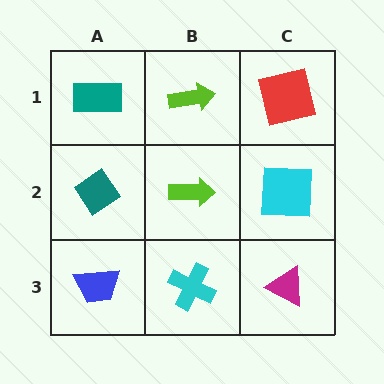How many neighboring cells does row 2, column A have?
3.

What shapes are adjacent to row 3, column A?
A teal diamond (row 2, column A), a cyan cross (row 3, column B).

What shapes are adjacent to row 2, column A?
A teal rectangle (row 1, column A), a blue trapezoid (row 3, column A), a lime arrow (row 2, column B).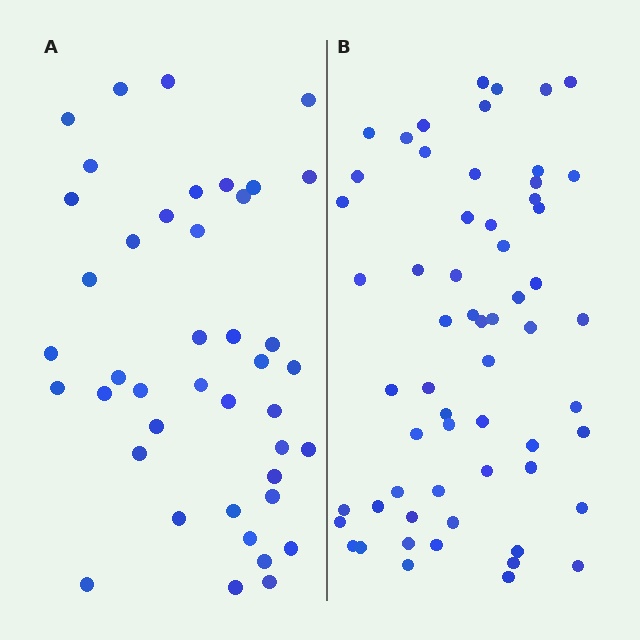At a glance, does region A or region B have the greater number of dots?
Region B (the right region) has more dots.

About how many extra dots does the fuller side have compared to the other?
Region B has approximately 20 more dots than region A.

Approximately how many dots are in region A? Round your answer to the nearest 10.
About 40 dots. (The exact count is 42, which rounds to 40.)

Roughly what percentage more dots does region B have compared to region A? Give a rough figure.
About 45% more.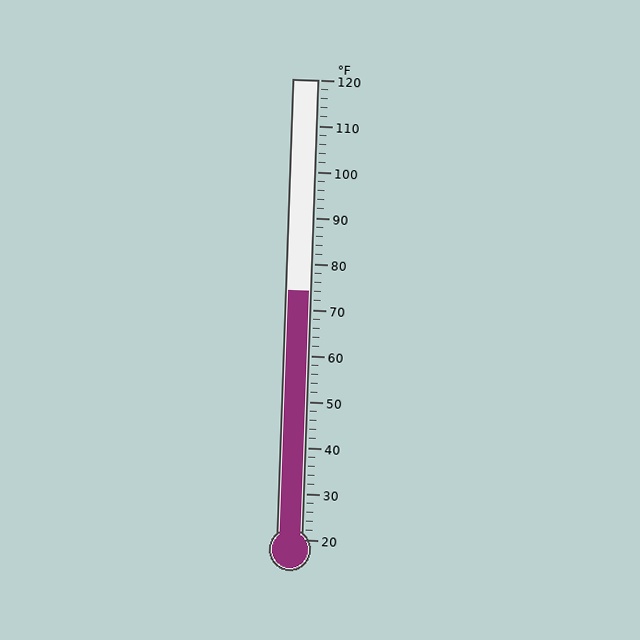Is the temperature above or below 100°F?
The temperature is below 100°F.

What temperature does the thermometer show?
The thermometer shows approximately 74°F.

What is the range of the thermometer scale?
The thermometer scale ranges from 20°F to 120°F.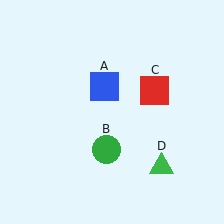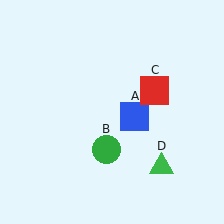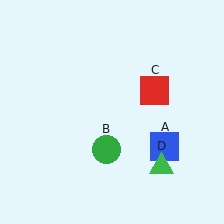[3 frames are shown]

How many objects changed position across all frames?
1 object changed position: blue square (object A).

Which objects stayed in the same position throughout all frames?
Green circle (object B) and red square (object C) and green triangle (object D) remained stationary.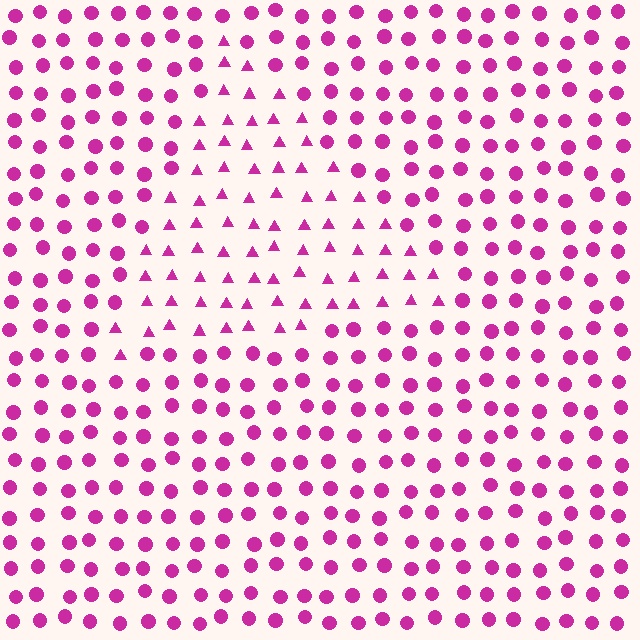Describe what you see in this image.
The image is filled with small magenta elements arranged in a uniform grid. A triangle-shaped region contains triangles, while the surrounding area contains circles. The boundary is defined purely by the change in element shape.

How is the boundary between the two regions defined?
The boundary is defined by a change in element shape: triangles inside vs. circles outside. All elements share the same color and spacing.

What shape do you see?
I see a triangle.